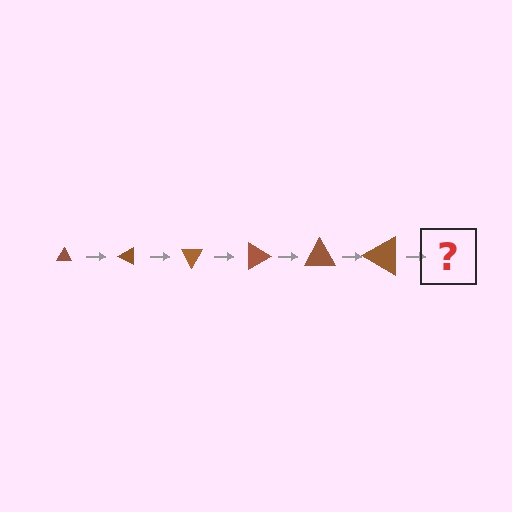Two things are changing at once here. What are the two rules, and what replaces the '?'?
The two rules are that the triangle grows larger each step and it rotates 30 degrees each step. The '?' should be a triangle, larger than the previous one and rotated 180 degrees from the start.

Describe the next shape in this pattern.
It should be a triangle, larger than the previous one and rotated 180 degrees from the start.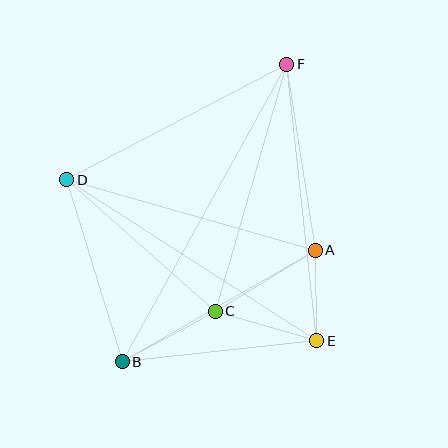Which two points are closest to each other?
Points A and E are closest to each other.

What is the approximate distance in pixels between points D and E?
The distance between D and E is approximately 297 pixels.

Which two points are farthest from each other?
Points B and F are farthest from each other.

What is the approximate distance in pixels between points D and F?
The distance between D and F is approximately 249 pixels.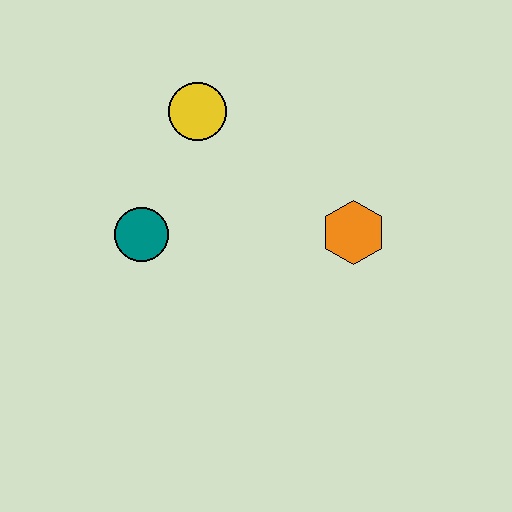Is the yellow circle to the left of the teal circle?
No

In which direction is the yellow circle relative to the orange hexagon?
The yellow circle is to the left of the orange hexagon.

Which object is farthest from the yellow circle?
The orange hexagon is farthest from the yellow circle.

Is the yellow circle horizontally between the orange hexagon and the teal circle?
Yes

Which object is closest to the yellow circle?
The teal circle is closest to the yellow circle.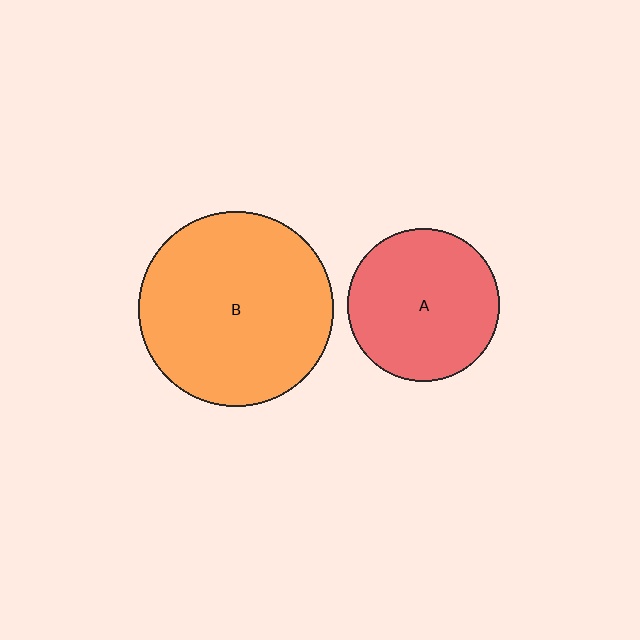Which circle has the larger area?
Circle B (orange).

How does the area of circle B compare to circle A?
Approximately 1.6 times.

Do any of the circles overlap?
No, none of the circles overlap.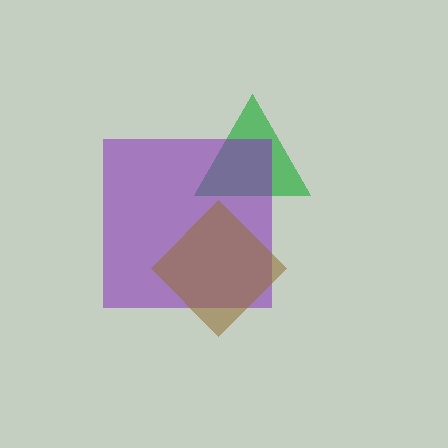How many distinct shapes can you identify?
There are 3 distinct shapes: a green triangle, a purple square, a brown diamond.